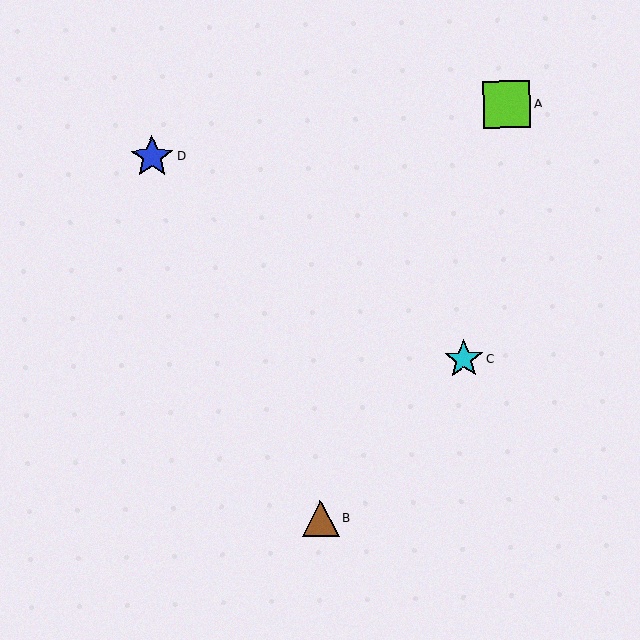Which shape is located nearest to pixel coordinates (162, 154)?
The blue star (labeled D) at (152, 157) is nearest to that location.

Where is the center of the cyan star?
The center of the cyan star is at (464, 359).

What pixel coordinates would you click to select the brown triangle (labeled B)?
Click at (321, 519) to select the brown triangle B.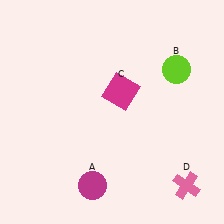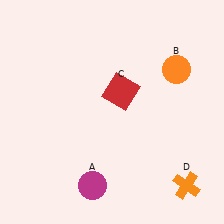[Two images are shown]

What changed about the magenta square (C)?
In Image 1, C is magenta. In Image 2, it changed to red.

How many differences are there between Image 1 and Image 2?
There are 3 differences between the two images.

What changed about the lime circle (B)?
In Image 1, B is lime. In Image 2, it changed to orange.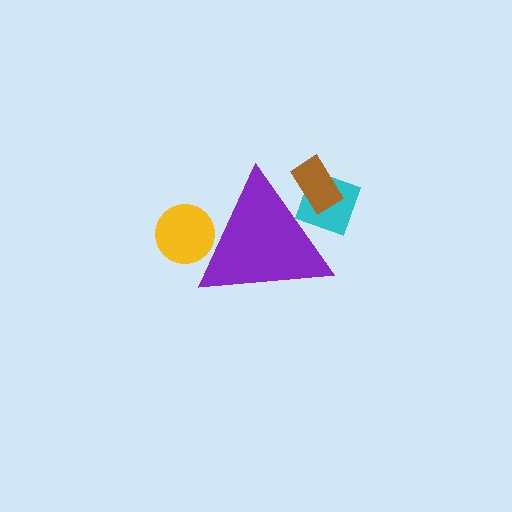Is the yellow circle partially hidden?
Yes, the yellow circle is partially hidden behind the purple triangle.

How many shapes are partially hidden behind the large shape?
3 shapes are partially hidden.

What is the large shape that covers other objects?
A purple triangle.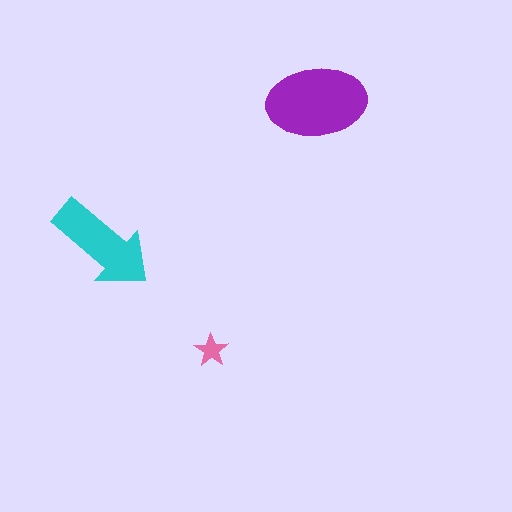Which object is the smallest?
The pink star.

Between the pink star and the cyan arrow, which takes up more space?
The cyan arrow.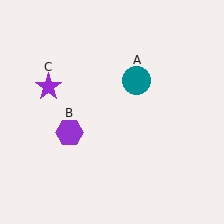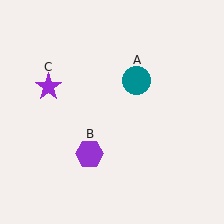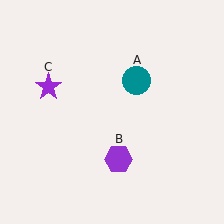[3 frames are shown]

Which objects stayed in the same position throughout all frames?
Teal circle (object A) and purple star (object C) remained stationary.